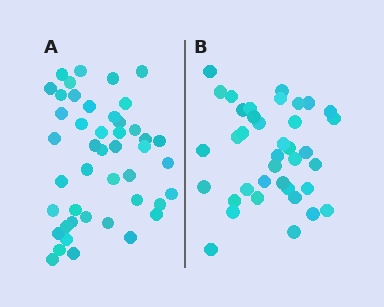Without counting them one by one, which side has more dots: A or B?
Region A (the left region) has more dots.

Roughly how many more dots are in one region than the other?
Region A has roughly 8 or so more dots than region B.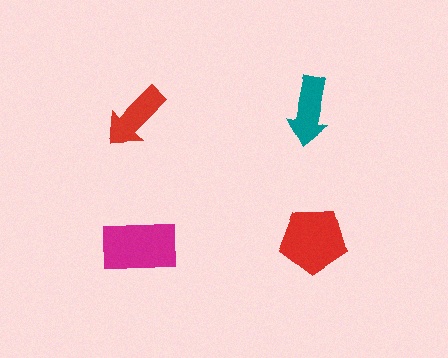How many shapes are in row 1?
2 shapes.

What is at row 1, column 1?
A red arrow.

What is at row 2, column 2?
A red pentagon.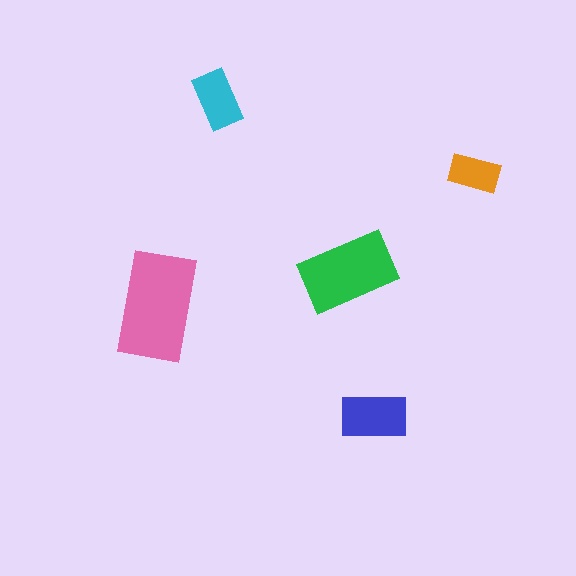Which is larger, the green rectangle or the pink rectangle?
The pink one.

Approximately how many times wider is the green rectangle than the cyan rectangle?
About 1.5 times wider.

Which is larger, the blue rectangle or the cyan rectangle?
The blue one.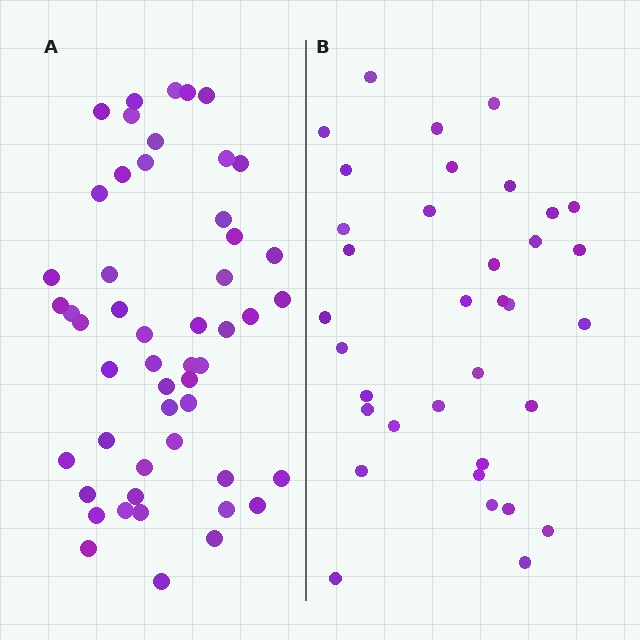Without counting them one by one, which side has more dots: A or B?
Region A (the left region) has more dots.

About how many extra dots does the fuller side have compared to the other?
Region A has approximately 15 more dots than region B.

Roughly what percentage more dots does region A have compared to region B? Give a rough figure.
About 45% more.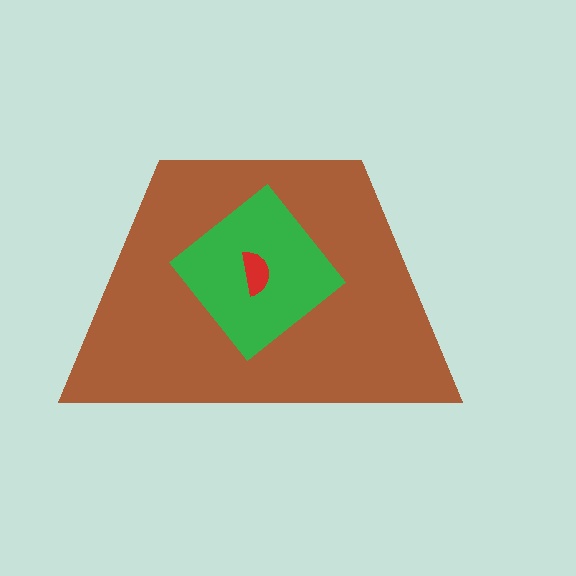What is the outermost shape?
The brown trapezoid.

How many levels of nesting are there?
3.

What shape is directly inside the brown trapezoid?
The green diamond.